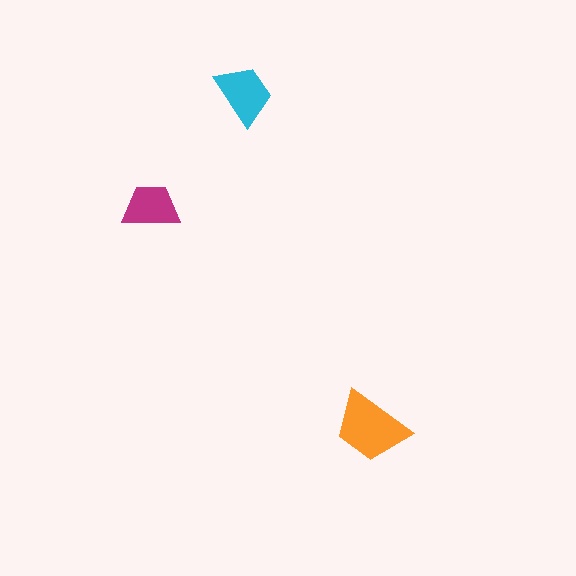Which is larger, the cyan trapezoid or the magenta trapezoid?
The cyan one.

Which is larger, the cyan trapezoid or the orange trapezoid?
The orange one.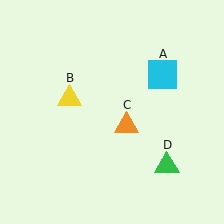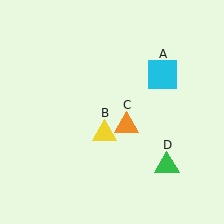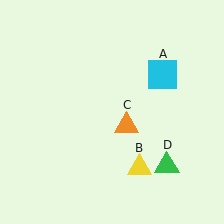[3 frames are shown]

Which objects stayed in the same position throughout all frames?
Cyan square (object A) and orange triangle (object C) and green triangle (object D) remained stationary.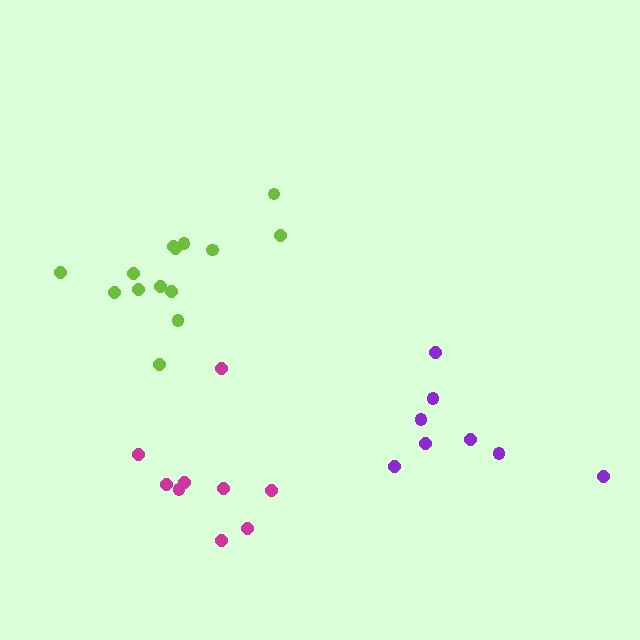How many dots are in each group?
Group 1: 14 dots, Group 2: 8 dots, Group 3: 9 dots (31 total).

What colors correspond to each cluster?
The clusters are colored: lime, purple, magenta.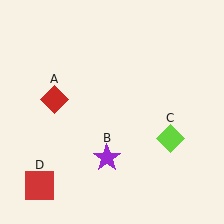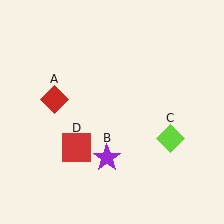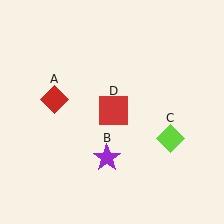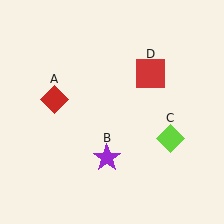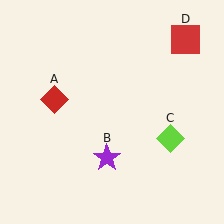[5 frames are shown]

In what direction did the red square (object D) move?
The red square (object D) moved up and to the right.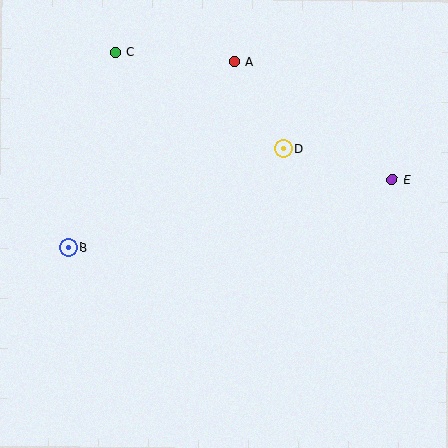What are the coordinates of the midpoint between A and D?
The midpoint between A and D is at (259, 105).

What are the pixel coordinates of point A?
Point A is at (234, 62).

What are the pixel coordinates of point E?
Point E is at (392, 180).